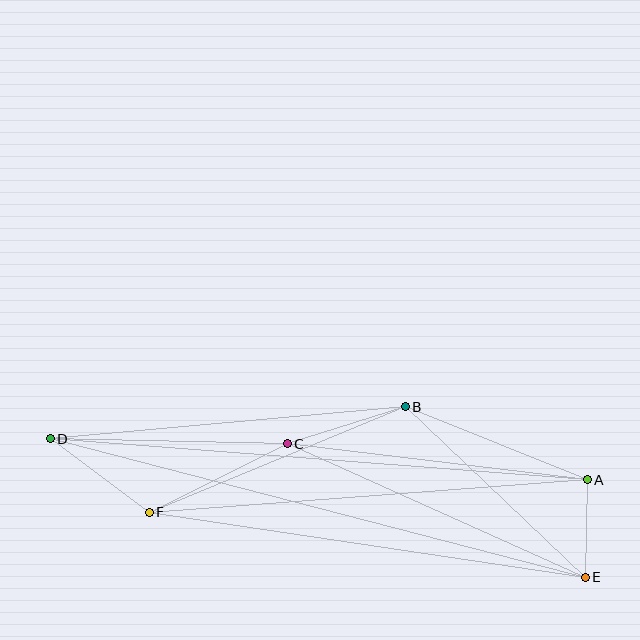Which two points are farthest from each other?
Points D and E are farthest from each other.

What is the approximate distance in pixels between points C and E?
The distance between C and E is approximately 326 pixels.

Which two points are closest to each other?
Points A and E are closest to each other.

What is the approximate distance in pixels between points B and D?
The distance between B and D is approximately 357 pixels.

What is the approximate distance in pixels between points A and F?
The distance between A and F is approximately 439 pixels.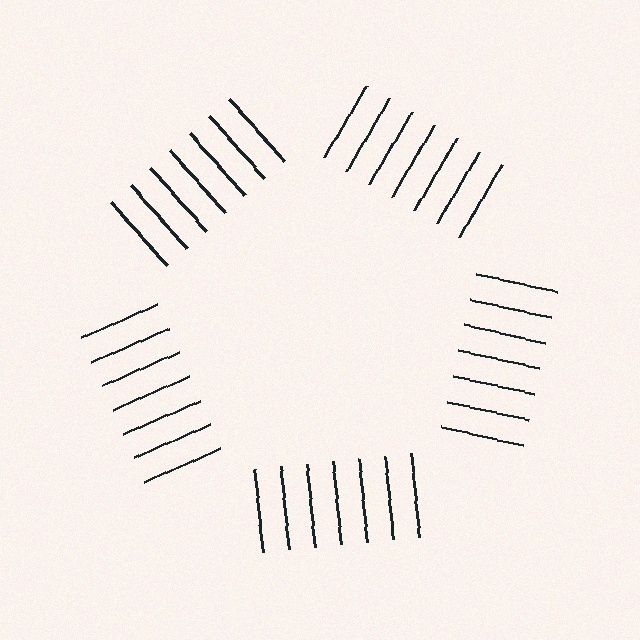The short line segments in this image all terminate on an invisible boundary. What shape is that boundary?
An illusory pentagon — the line segments terminate on its edges but no continuous stroke is drawn.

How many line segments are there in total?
35 — 7 along each of the 5 edges.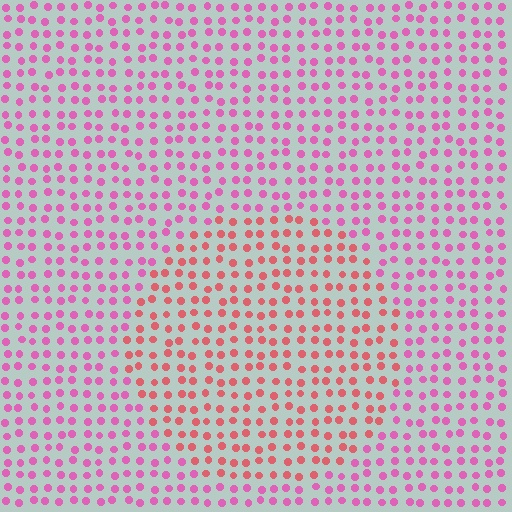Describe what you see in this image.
The image is filled with small pink elements in a uniform arrangement. A circle-shaped region is visible where the elements are tinted to a slightly different hue, forming a subtle color boundary.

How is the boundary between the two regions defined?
The boundary is defined purely by a slight shift in hue (about 35 degrees). Spacing, size, and orientation are identical on both sides.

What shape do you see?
I see a circle.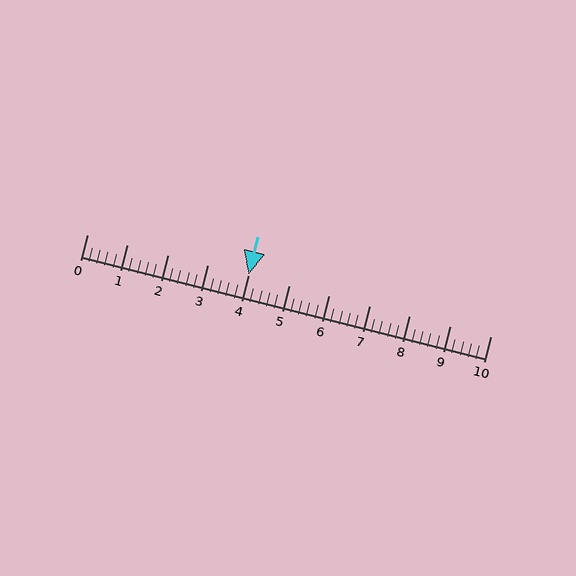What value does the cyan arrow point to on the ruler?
The cyan arrow points to approximately 4.0.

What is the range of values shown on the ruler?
The ruler shows values from 0 to 10.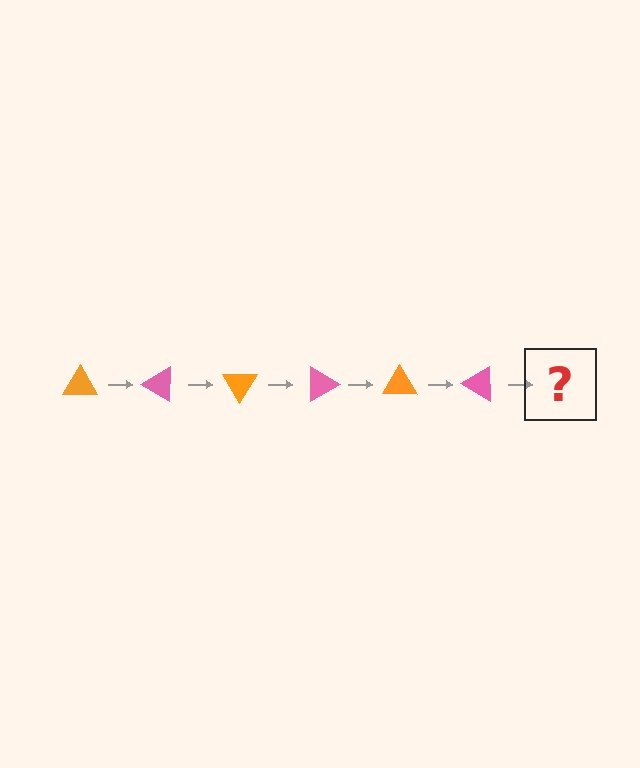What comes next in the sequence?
The next element should be an orange triangle, rotated 180 degrees from the start.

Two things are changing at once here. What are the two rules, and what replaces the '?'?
The two rules are that it rotates 30 degrees each step and the color cycles through orange and pink. The '?' should be an orange triangle, rotated 180 degrees from the start.